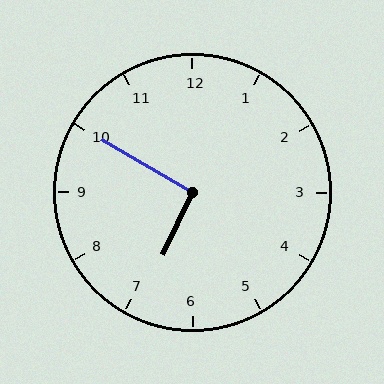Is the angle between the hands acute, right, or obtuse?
It is right.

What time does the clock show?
6:50.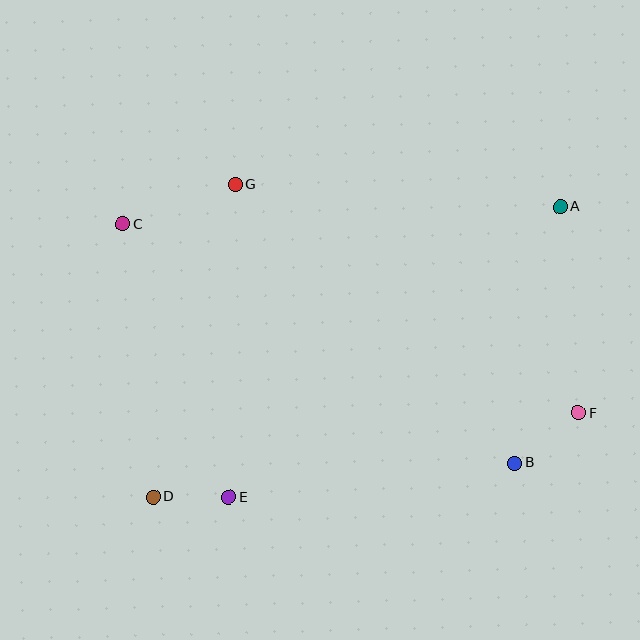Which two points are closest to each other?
Points D and E are closest to each other.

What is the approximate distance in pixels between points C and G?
The distance between C and G is approximately 119 pixels.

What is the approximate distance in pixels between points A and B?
The distance between A and B is approximately 260 pixels.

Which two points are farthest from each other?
Points A and D are farthest from each other.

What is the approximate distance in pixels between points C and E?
The distance between C and E is approximately 293 pixels.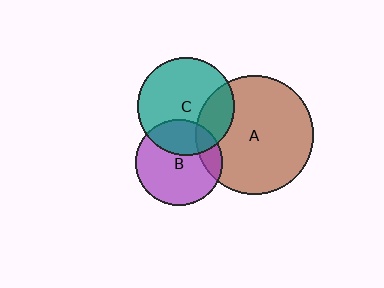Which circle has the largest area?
Circle A (brown).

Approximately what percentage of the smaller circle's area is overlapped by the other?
Approximately 25%.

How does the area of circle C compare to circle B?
Approximately 1.3 times.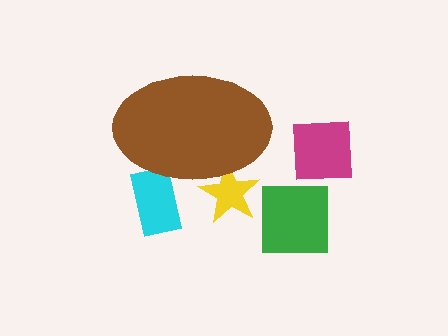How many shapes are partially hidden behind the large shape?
2 shapes are partially hidden.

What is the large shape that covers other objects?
A brown ellipse.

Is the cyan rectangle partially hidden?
Yes, the cyan rectangle is partially hidden behind the brown ellipse.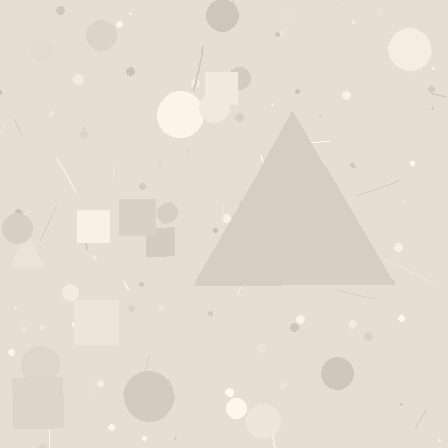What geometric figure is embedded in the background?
A triangle is embedded in the background.